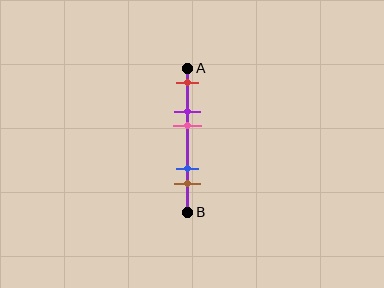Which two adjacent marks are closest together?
The purple and pink marks are the closest adjacent pair.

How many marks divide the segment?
There are 5 marks dividing the segment.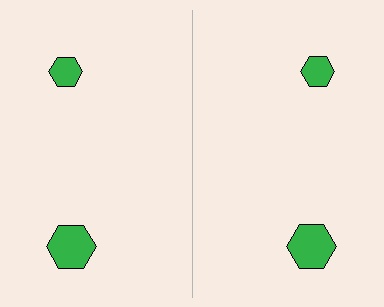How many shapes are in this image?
There are 4 shapes in this image.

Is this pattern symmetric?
Yes, this pattern has bilateral (reflection) symmetry.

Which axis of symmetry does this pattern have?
The pattern has a vertical axis of symmetry running through the center of the image.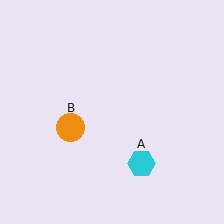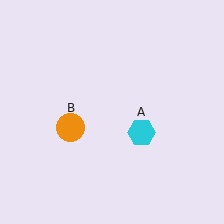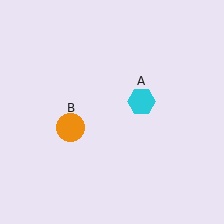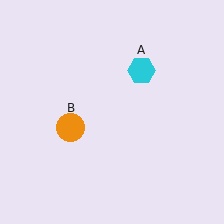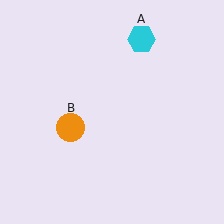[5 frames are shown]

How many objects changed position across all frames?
1 object changed position: cyan hexagon (object A).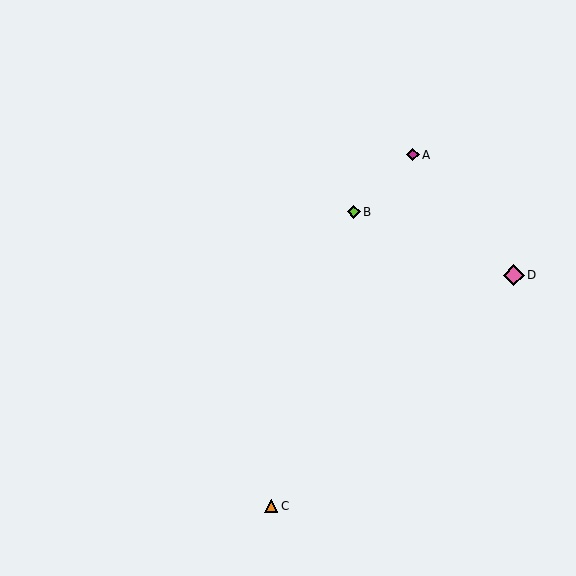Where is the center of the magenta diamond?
The center of the magenta diamond is at (413, 155).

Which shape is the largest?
The pink diamond (labeled D) is the largest.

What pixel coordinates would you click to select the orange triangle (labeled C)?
Click at (271, 506) to select the orange triangle C.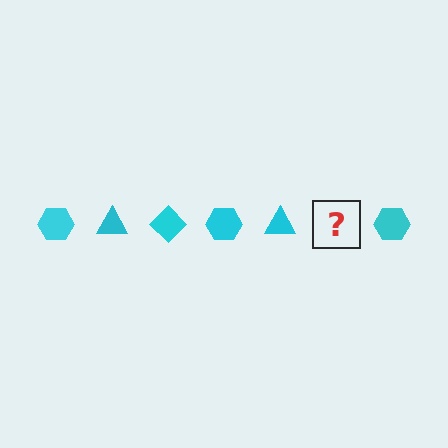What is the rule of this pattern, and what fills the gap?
The rule is that the pattern cycles through hexagon, triangle, diamond shapes in cyan. The gap should be filled with a cyan diamond.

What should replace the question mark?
The question mark should be replaced with a cyan diamond.